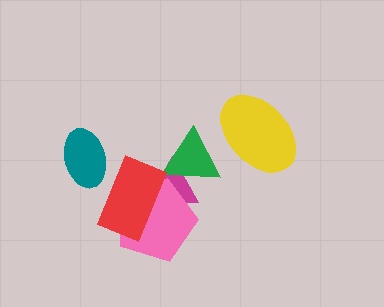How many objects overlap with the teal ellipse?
0 objects overlap with the teal ellipse.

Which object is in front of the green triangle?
The yellow ellipse is in front of the green triangle.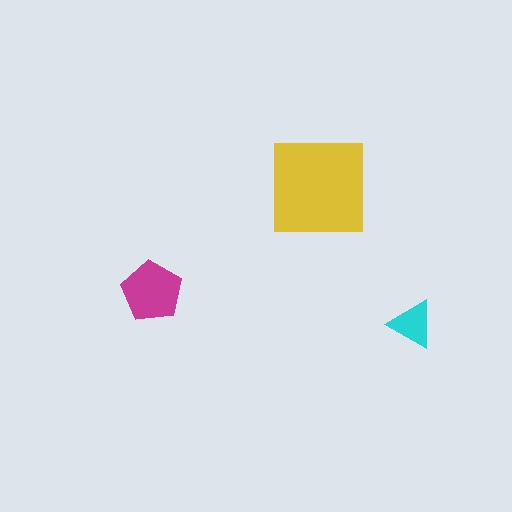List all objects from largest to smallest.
The yellow square, the magenta pentagon, the cyan triangle.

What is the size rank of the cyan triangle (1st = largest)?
3rd.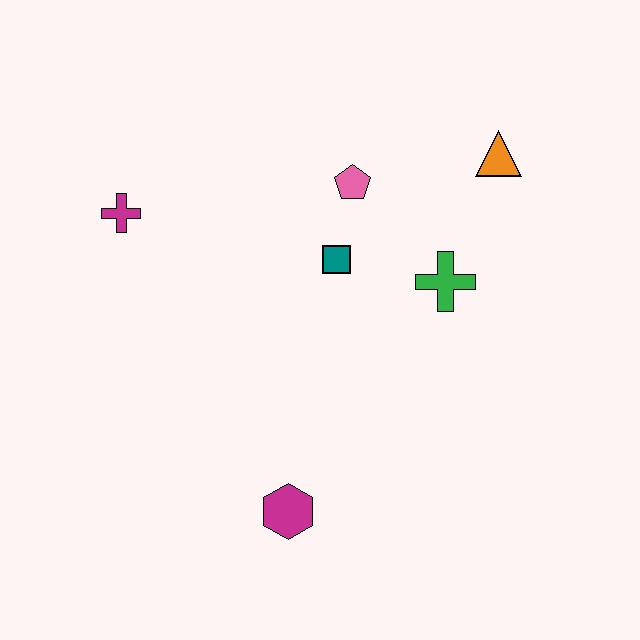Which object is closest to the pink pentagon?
The teal square is closest to the pink pentagon.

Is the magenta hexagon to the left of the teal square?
Yes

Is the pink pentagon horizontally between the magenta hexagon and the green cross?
Yes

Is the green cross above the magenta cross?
No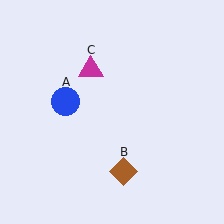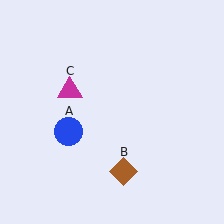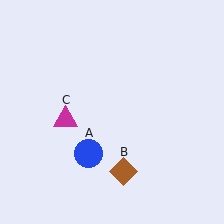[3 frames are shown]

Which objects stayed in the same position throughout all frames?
Brown diamond (object B) remained stationary.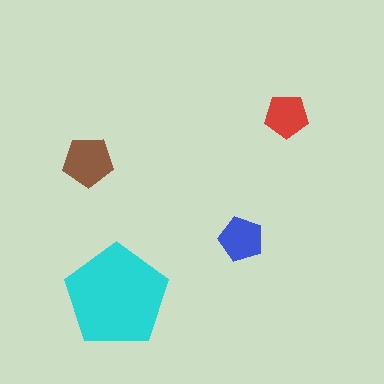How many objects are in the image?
There are 4 objects in the image.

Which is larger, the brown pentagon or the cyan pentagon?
The cyan one.